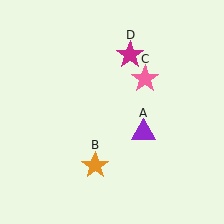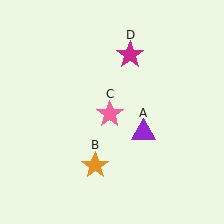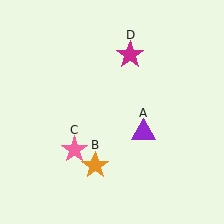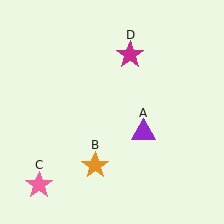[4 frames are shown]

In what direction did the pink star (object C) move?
The pink star (object C) moved down and to the left.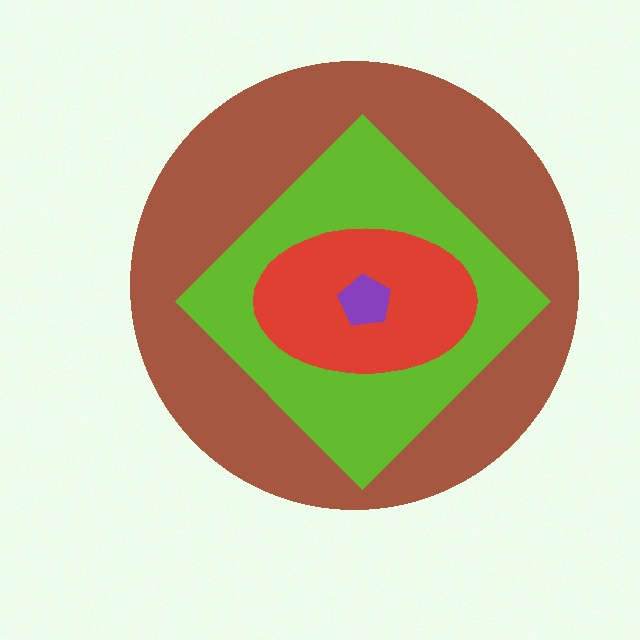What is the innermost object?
The purple pentagon.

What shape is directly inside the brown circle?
The lime diamond.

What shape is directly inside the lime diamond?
The red ellipse.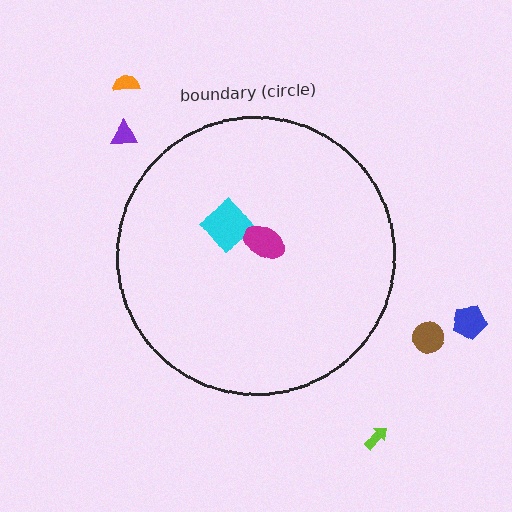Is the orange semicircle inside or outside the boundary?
Outside.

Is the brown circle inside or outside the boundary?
Outside.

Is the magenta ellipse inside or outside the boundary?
Inside.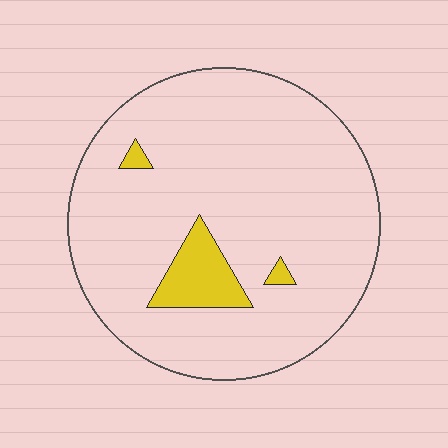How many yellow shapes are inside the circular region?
3.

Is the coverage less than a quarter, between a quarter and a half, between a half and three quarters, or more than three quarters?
Less than a quarter.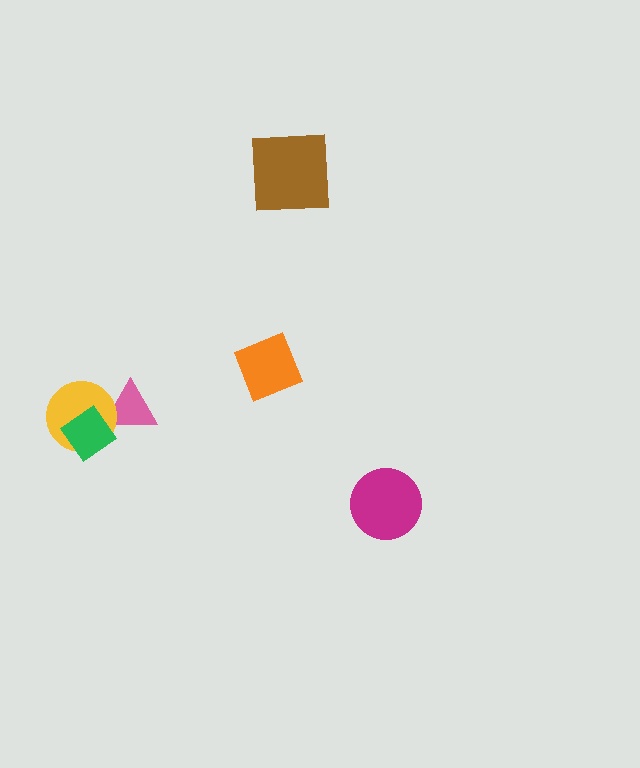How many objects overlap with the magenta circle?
0 objects overlap with the magenta circle.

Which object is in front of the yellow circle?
The green diamond is in front of the yellow circle.